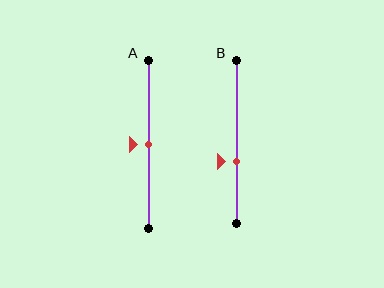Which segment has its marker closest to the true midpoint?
Segment A has its marker closest to the true midpoint.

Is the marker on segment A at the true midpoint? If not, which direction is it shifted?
Yes, the marker on segment A is at the true midpoint.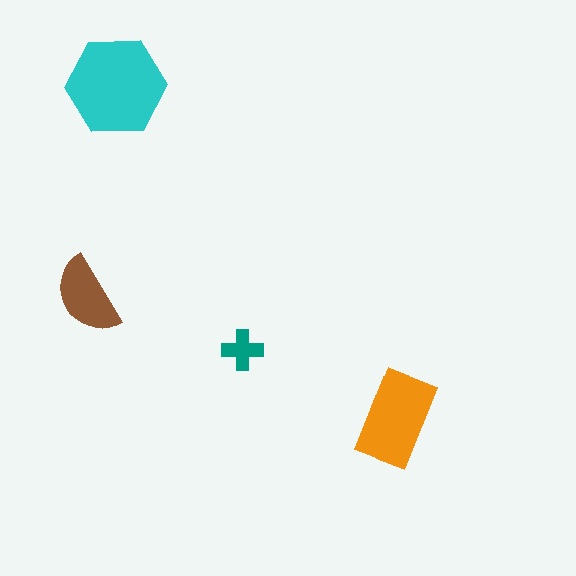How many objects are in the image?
There are 4 objects in the image.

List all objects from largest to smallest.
The cyan hexagon, the orange rectangle, the brown semicircle, the teal cross.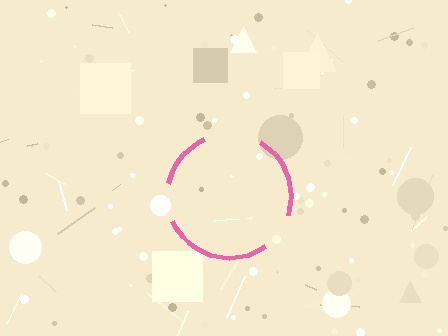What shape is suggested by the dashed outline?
The dashed outline suggests a circle.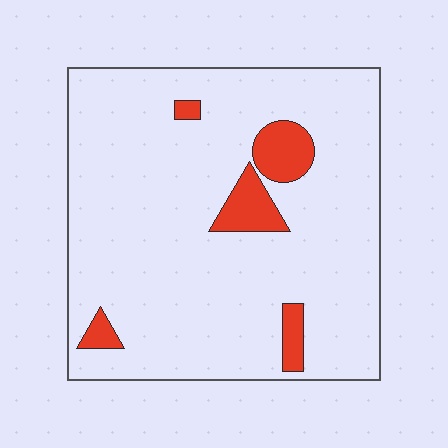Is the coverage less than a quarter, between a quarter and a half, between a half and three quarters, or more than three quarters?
Less than a quarter.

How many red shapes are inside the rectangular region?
5.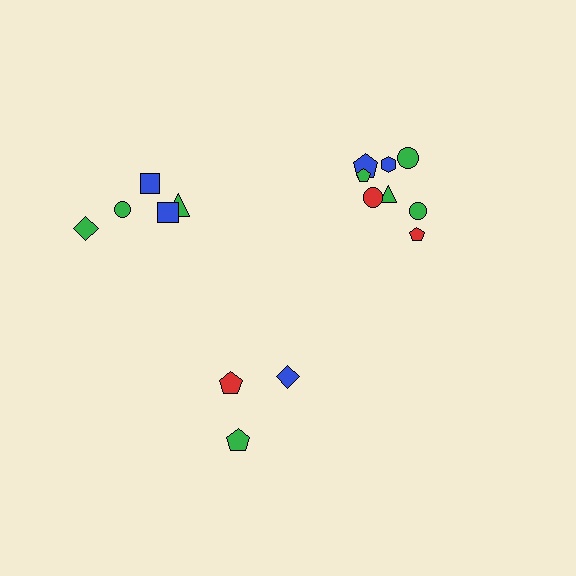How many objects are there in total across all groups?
There are 16 objects.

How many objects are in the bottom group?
There are 3 objects.